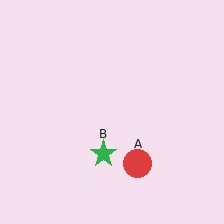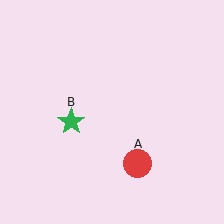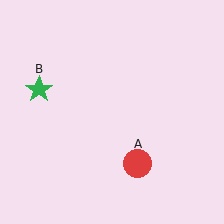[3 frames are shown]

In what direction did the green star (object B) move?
The green star (object B) moved up and to the left.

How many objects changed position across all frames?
1 object changed position: green star (object B).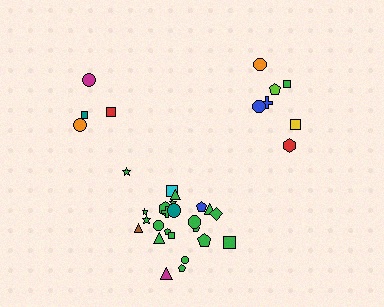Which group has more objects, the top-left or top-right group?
The top-right group.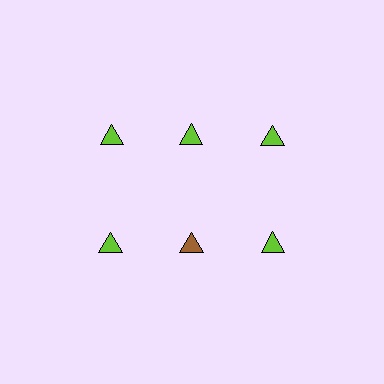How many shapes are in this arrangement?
There are 6 shapes arranged in a grid pattern.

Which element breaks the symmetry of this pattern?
The brown triangle in the second row, second from left column breaks the symmetry. All other shapes are lime triangles.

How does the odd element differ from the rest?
It has a different color: brown instead of lime.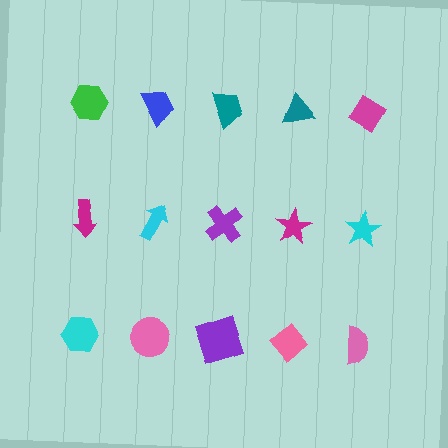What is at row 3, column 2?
A pink circle.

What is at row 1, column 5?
A magenta diamond.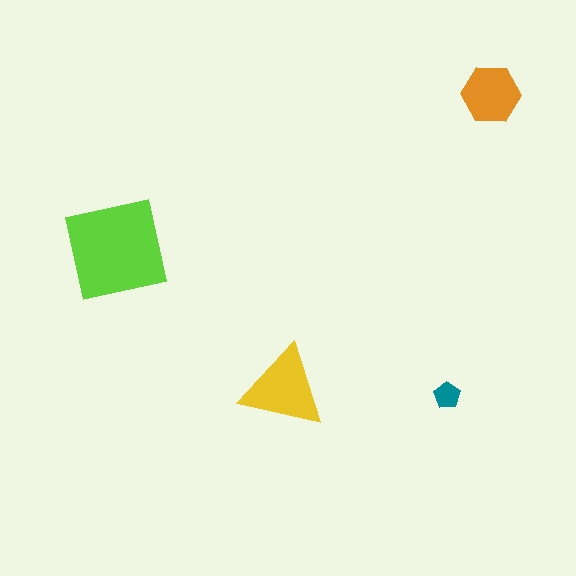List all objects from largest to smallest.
The lime square, the yellow triangle, the orange hexagon, the teal pentagon.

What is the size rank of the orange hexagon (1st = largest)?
3rd.